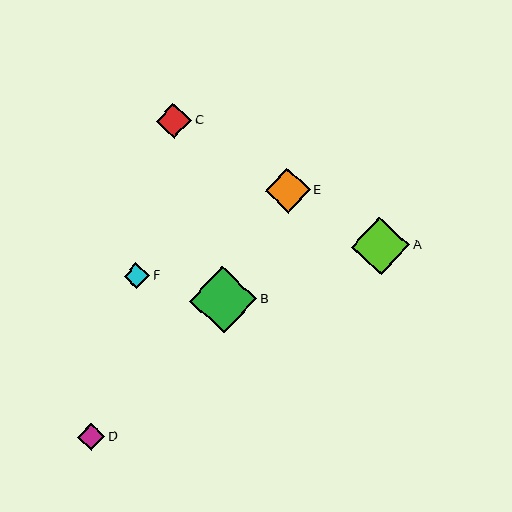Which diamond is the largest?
Diamond B is the largest with a size of approximately 67 pixels.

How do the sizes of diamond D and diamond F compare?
Diamond D and diamond F are approximately the same size.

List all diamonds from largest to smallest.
From largest to smallest: B, A, E, C, D, F.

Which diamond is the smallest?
Diamond F is the smallest with a size of approximately 26 pixels.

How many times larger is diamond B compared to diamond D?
Diamond B is approximately 2.5 times the size of diamond D.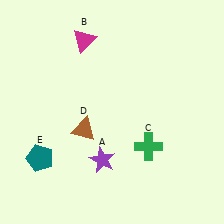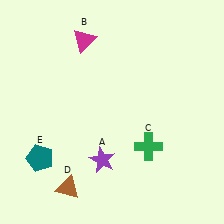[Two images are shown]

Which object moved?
The brown triangle (D) moved down.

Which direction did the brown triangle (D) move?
The brown triangle (D) moved down.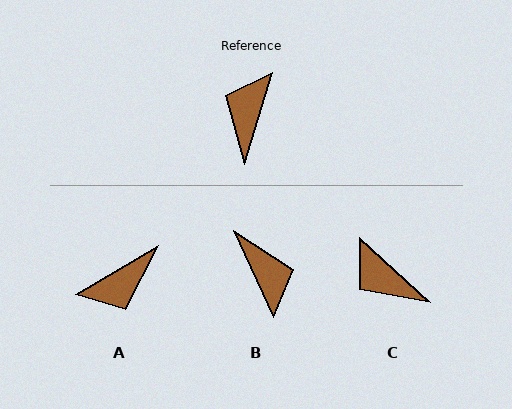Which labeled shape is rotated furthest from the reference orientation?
B, about 138 degrees away.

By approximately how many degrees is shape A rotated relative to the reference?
Approximately 138 degrees counter-clockwise.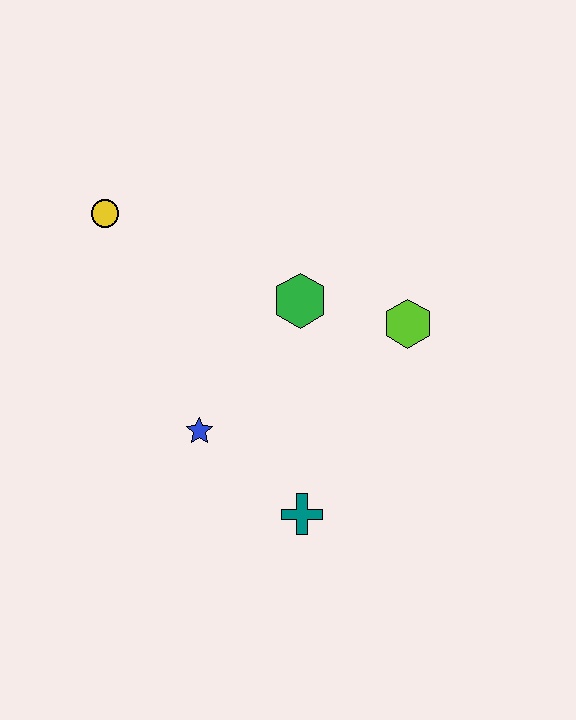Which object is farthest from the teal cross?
The yellow circle is farthest from the teal cross.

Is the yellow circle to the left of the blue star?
Yes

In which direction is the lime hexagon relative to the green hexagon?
The lime hexagon is to the right of the green hexagon.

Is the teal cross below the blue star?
Yes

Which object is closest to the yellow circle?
The green hexagon is closest to the yellow circle.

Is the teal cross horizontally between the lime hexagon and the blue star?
Yes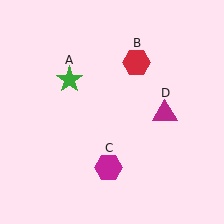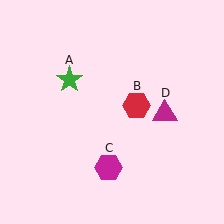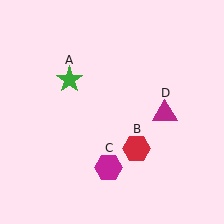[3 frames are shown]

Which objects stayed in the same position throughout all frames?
Green star (object A) and magenta hexagon (object C) and magenta triangle (object D) remained stationary.